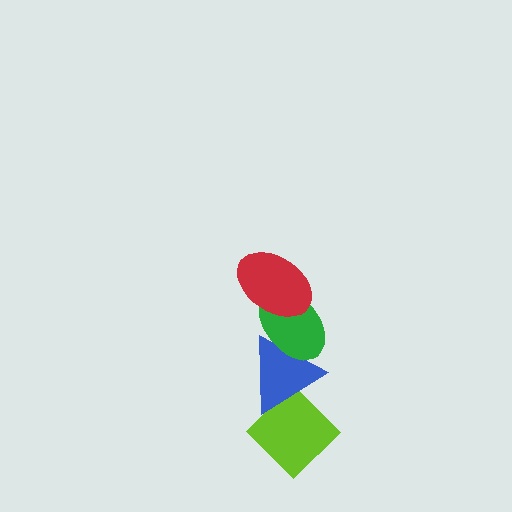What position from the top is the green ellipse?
The green ellipse is 2nd from the top.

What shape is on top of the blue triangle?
The green ellipse is on top of the blue triangle.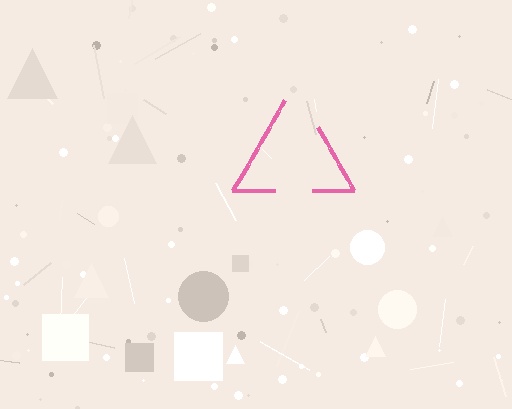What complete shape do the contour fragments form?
The contour fragments form a triangle.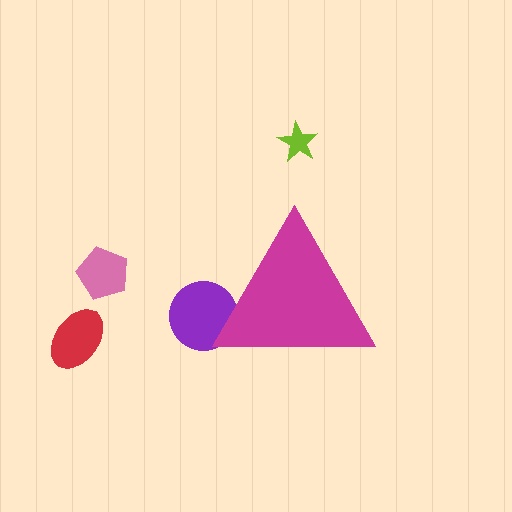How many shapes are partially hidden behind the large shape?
1 shape is partially hidden.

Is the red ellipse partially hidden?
No, the red ellipse is fully visible.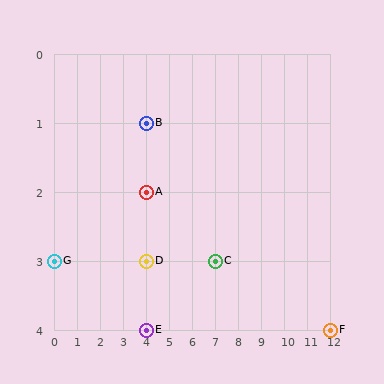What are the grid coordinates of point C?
Point C is at grid coordinates (7, 3).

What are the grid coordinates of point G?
Point G is at grid coordinates (0, 3).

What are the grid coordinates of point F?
Point F is at grid coordinates (12, 4).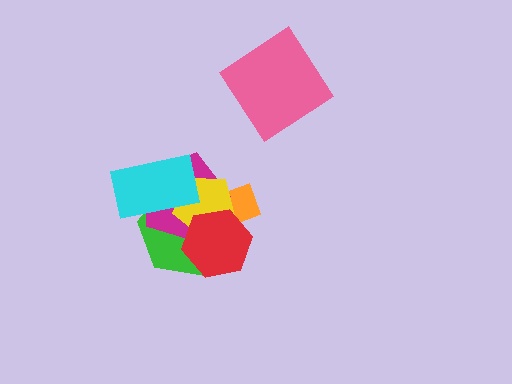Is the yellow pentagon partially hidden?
Yes, it is partially covered by another shape.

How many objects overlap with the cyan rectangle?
3 objects overlap with the cyan rectangle.